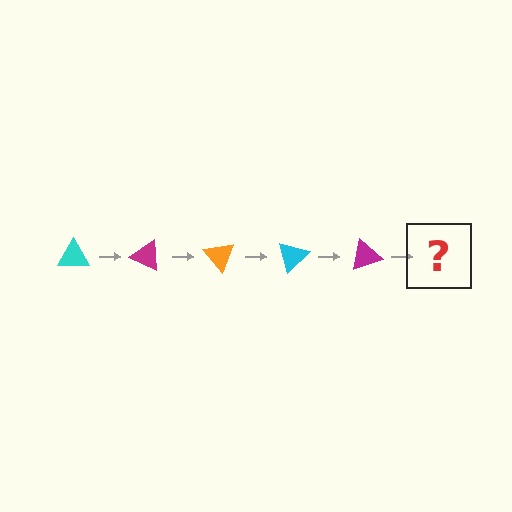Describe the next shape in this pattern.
It should be an orange triangle, rotated 125 degrees from the start.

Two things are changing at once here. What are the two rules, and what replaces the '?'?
The two rules are that it rotates 25 degrees each step and the color cycles through cyan, magenta, and orange. The '?' should be an orange triangle, rotated 125 degrees from the start.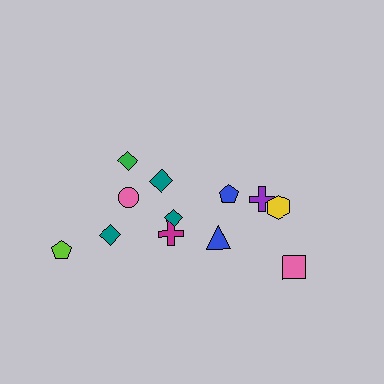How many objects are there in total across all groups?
There are 12 objects.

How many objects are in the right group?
There are 5 objects.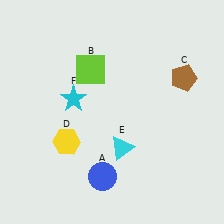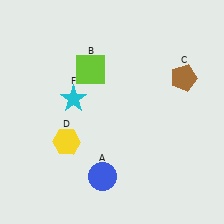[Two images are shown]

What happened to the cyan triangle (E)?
The cyan triangle (E) was removed in Image 2. It was in the bottom-right area of Image 1.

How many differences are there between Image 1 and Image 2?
There is 1 difference between the two images.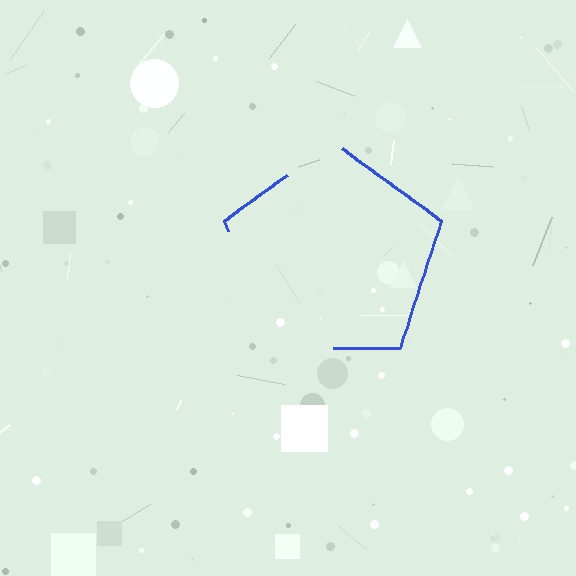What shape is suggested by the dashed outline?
The dashed outline suggests a pentagon.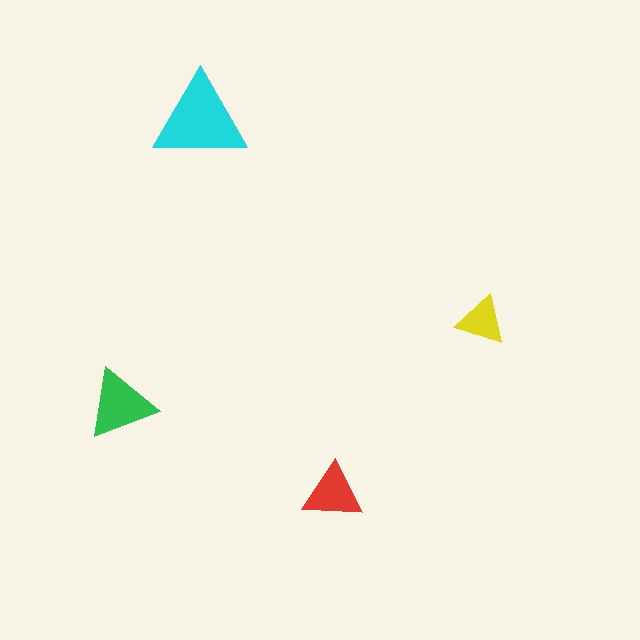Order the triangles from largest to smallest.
the cyan one, the green one, the red one, the yellow one.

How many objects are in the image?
There are 4 objects in the image.